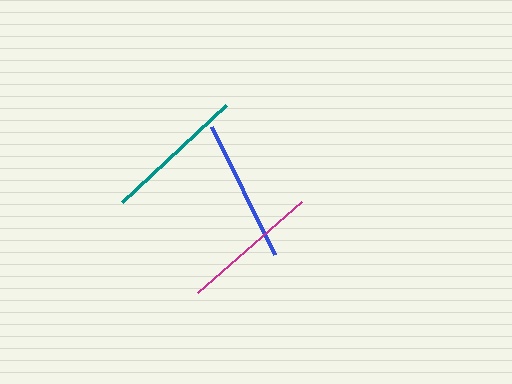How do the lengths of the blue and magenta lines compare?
The blue and magenta lines are approximately the same length.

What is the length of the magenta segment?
The magenta segment is approximately 138 pixels long.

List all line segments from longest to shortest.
From longest to shortest: blue, teal, magenta.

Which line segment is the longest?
The blue line is the longest at approximately 143 pixels.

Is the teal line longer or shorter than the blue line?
The blue line is longer than the teal line.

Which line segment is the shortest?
The magenta line is the shortest at approximately 138 pixels.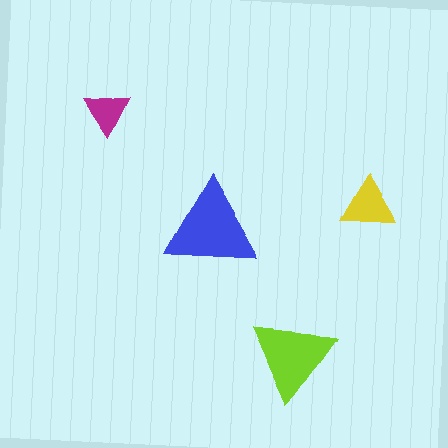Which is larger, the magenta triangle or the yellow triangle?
The yellow one.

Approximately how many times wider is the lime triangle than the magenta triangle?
About 2 times wider.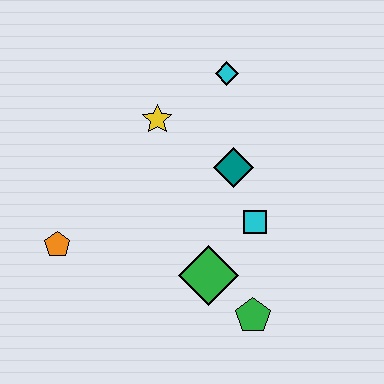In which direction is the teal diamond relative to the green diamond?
The teal diamond is above the green diamond.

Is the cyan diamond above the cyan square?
Yes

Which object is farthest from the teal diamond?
The orange pentagon is farthest from the teal diamond.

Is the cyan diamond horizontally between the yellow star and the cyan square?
Yes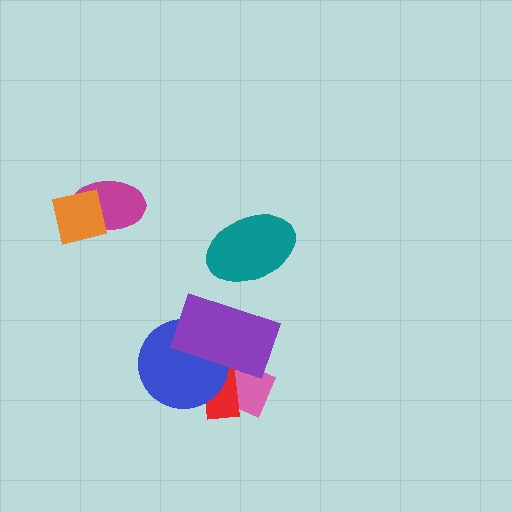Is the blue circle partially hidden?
Yes, it is partially covered by another shape.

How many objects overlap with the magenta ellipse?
1 object overlaps with the magenta ellipse.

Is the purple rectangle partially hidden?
No, no other shape covers it.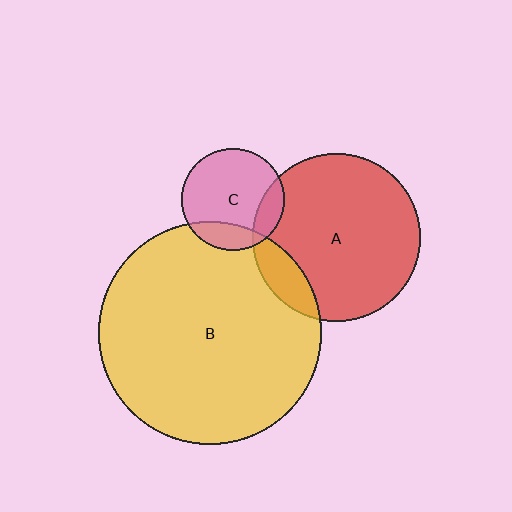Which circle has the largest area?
Circle B (yellow).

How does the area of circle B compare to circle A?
Approximately 1.8 times.